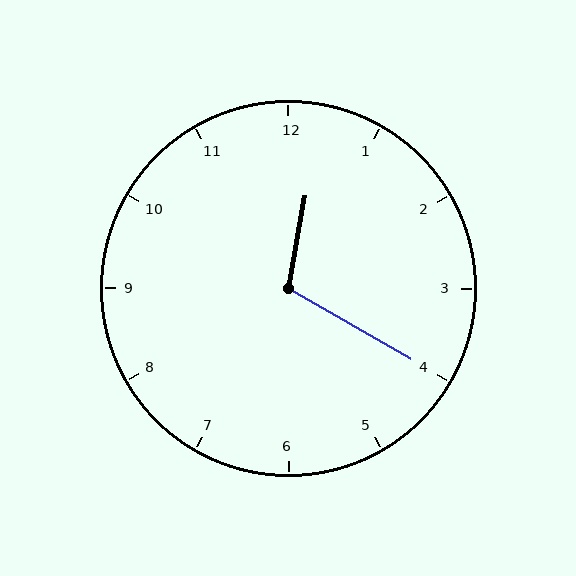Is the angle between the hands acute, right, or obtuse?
It is obtuse.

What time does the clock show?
12:20.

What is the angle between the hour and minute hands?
Approximately 110 degrees.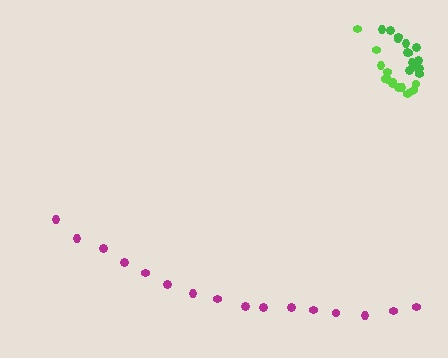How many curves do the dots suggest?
There are 3 distinct paths.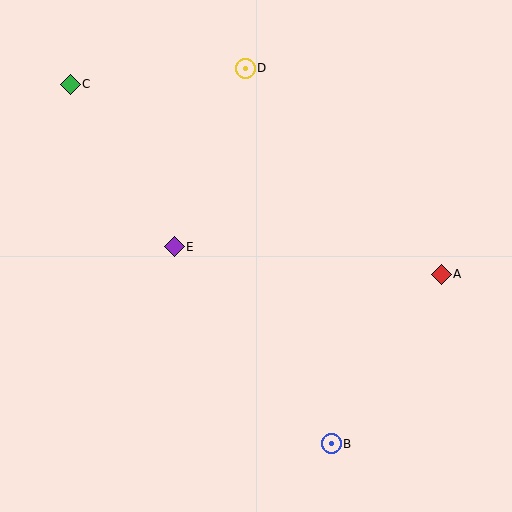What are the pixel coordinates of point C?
Point C is at (70, 84).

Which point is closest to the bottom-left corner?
Point E is closest to the bottom-left corner.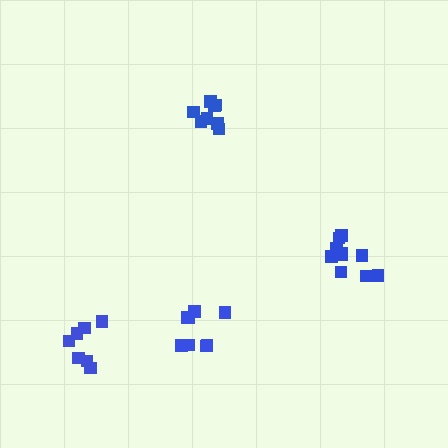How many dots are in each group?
Group 1: 10 dots, Group 2: 7 dots, Group 3: 8 dots, Group 4: 8 dots (33 total).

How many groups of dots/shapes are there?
There are 4 groups.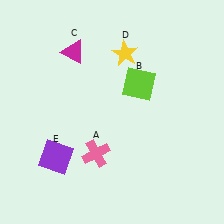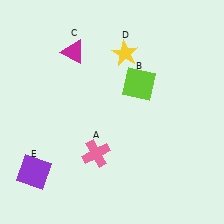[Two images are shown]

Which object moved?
The purple square (E) moved left.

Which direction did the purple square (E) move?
The purple square (E) moved left.